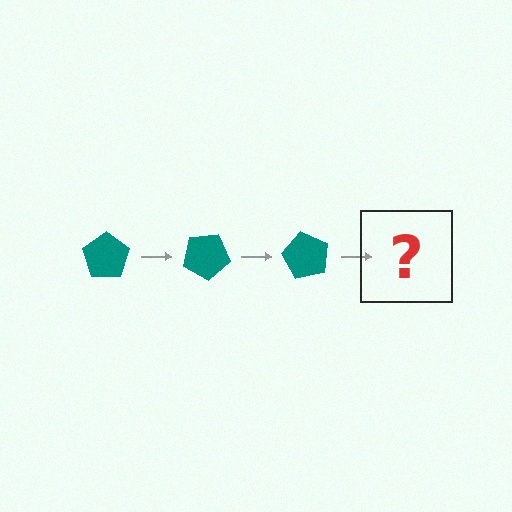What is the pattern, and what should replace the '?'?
The pattern is that the pentagon rotates 30 degrees each step. The '?' should be a teal pentagon rotated 90 degrees.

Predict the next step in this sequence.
The next step is a teal pentagon rotated 90 degrees.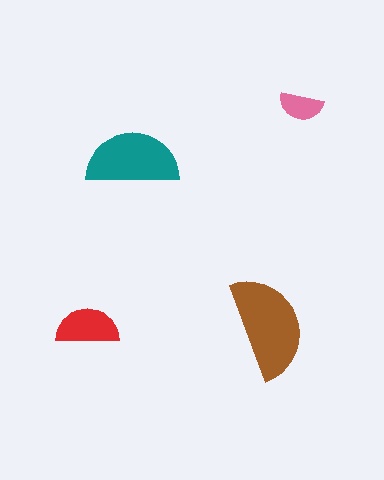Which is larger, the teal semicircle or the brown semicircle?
The brown one.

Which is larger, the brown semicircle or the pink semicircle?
The brown one.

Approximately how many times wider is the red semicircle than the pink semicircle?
About 1.5 times wider.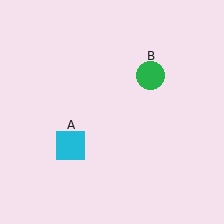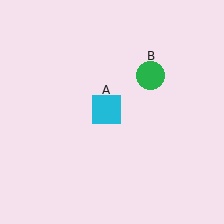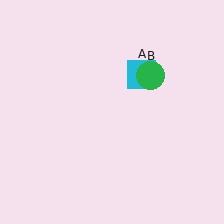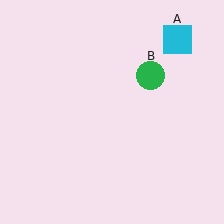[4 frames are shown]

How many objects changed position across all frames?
1 object changed position: cyan square (object A).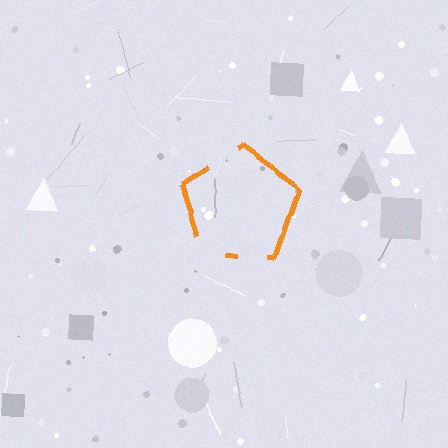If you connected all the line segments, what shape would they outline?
They would outline a pentagon.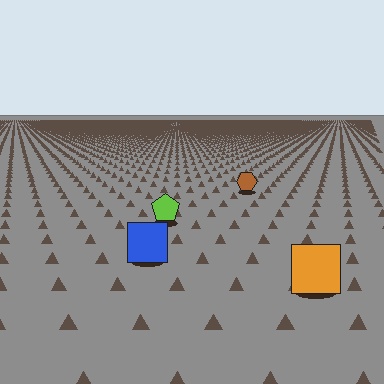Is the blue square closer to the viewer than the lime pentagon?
Yes. The blue square is closer — you can tell from the texture gradient: the ground texture is coarser near it.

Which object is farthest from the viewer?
The brown hexagon is farthest from the viewer. It appears smaller and the ground texture around it is denser.